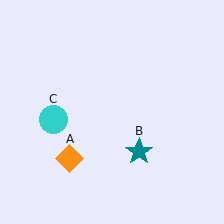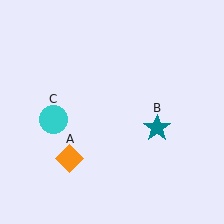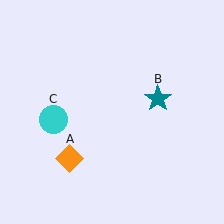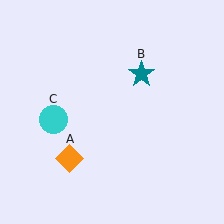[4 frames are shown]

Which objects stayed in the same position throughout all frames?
Orange diamond (object A) and cyan circle (object C) remained stationary.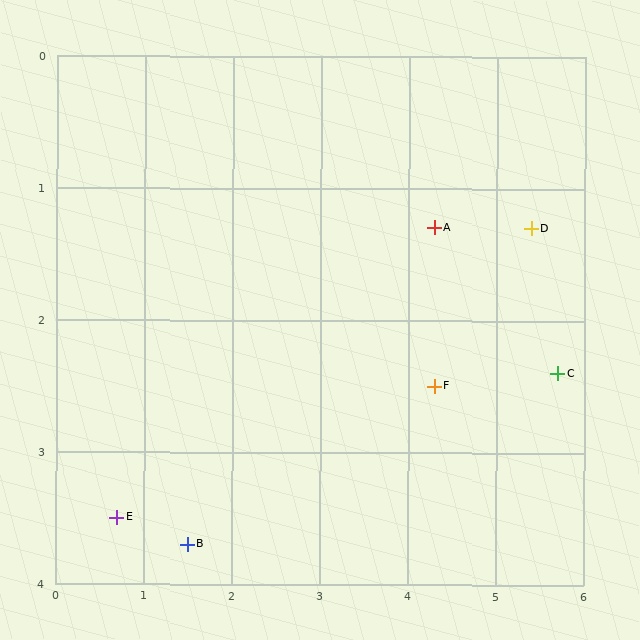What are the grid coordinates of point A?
Point A is at approximately (4.3, 1.3).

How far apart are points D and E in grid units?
Points D and E are about 5.2 grid units apart.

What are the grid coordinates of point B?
Point B is at approximately (1.5, 3.7).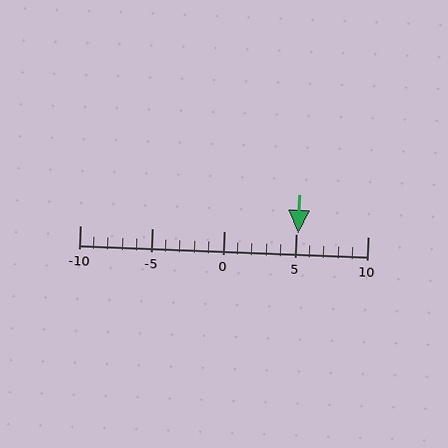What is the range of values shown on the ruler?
The ruler shows values from -10 to 10.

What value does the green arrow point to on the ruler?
The green arrow points to approximately 5.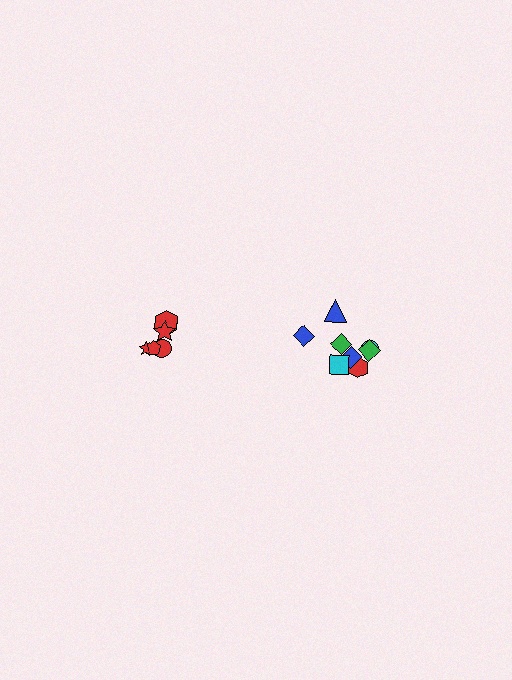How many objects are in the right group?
There are 8 objects.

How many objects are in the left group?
There are 5 objects.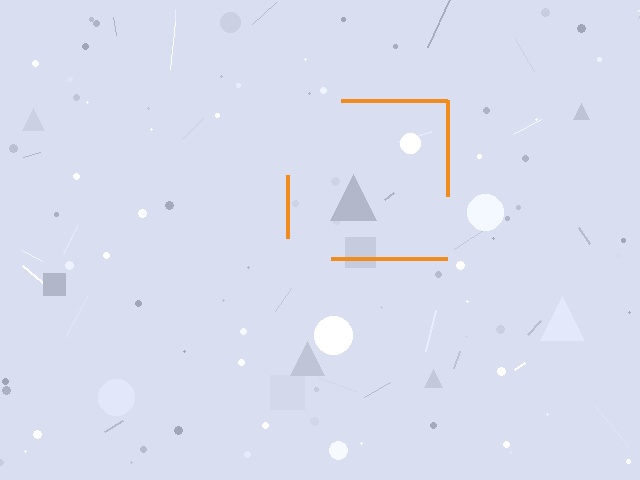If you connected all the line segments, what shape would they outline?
They would outline a square.